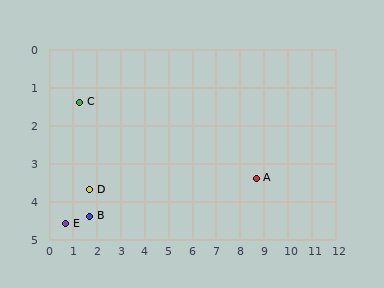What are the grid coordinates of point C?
Point C is at approximately (1.3, 1.4).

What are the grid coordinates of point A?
Point A is at approximately (8.7, 3.4).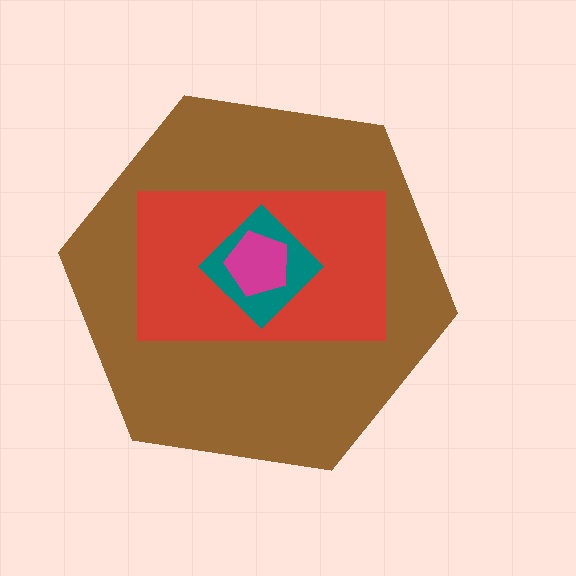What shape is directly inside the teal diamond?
The magenta pentagon.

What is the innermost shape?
The magenta pentagon.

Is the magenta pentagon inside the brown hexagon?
Yes.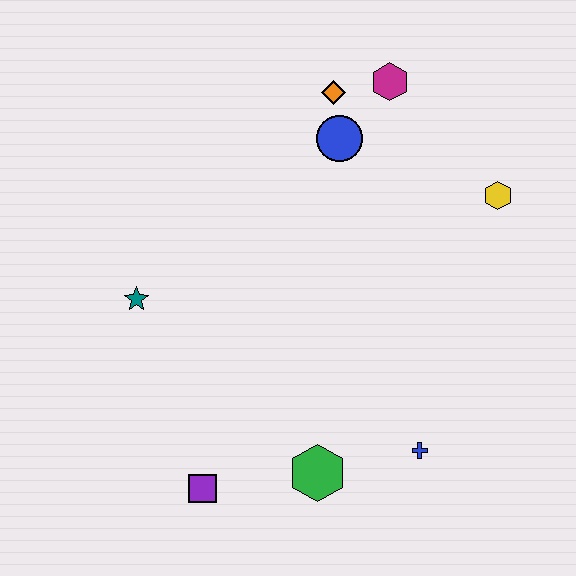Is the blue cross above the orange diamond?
No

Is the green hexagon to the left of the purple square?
No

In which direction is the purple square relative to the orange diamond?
The purple square is below the orange diamond.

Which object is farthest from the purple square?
The magenta hexagon is farthest from the purple square.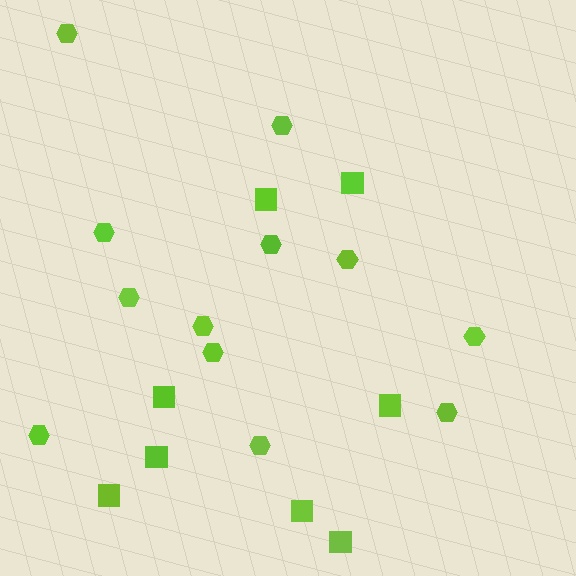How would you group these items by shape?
There are 2 groups: one group of hexagons (12) and one group of squares (8).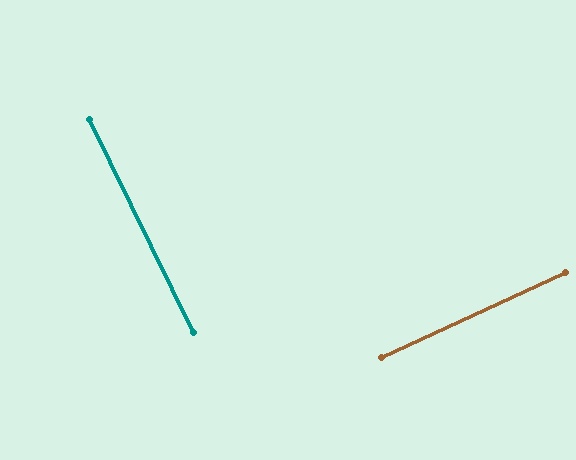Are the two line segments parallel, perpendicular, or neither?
Perpendicular — they meet at approximately 89°.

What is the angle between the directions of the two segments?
Approximately 89 degrees.